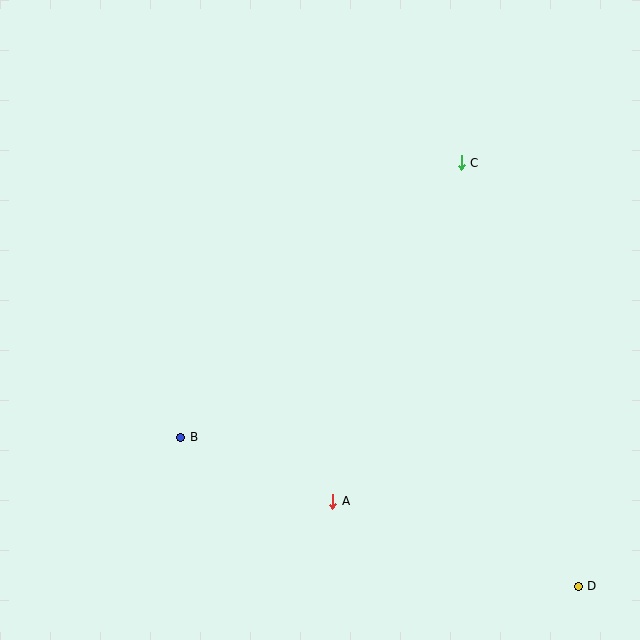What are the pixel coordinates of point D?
Point D is at (578, 586).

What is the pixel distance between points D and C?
The distance between D and C is 440 pixels.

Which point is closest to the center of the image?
Point A at (333, 501) is closest to the center.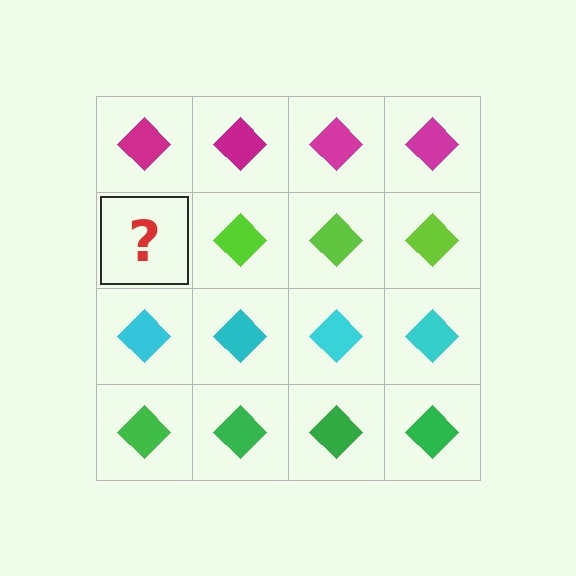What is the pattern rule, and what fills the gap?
The rule is that each row has a consistent color. The gap should be filled with a lime diamond.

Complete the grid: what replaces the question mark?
The question mark should be replaced with a lime diamond.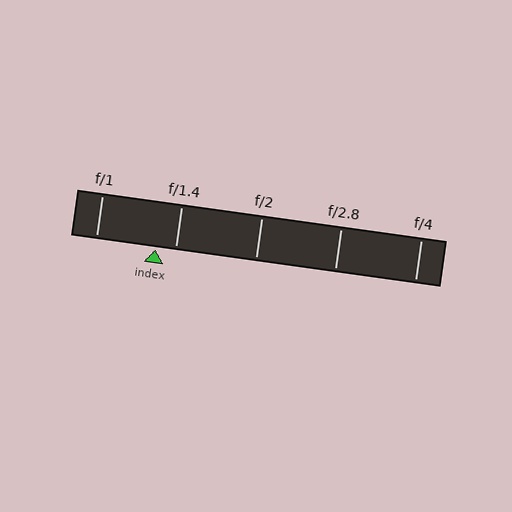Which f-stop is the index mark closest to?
The index mark is closest to f/1.4.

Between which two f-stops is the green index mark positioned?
The index mark is between f/1 and f/1.4.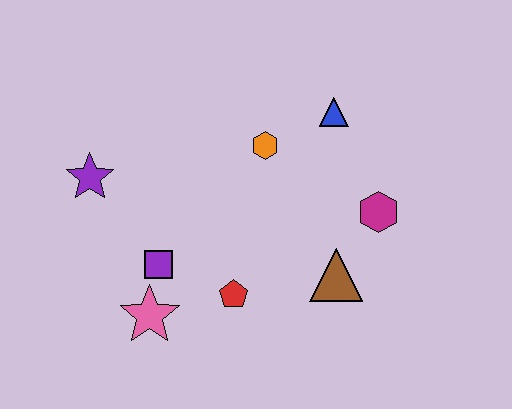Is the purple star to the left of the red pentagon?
Yes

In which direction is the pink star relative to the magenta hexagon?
The pink star is to the left of the magenta hexagon.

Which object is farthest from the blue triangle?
The pink star is farthest from the blue triangle.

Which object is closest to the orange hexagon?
The blue triangle is closest to the orange hexagon.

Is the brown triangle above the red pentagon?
Yes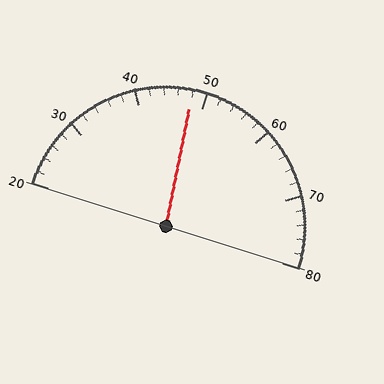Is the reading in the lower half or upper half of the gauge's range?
The reading is in the lower half of the range (20 to 80).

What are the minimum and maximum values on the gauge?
The gauge ranges from 20 to 80.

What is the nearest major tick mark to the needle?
The nearest major tick mark is 50.